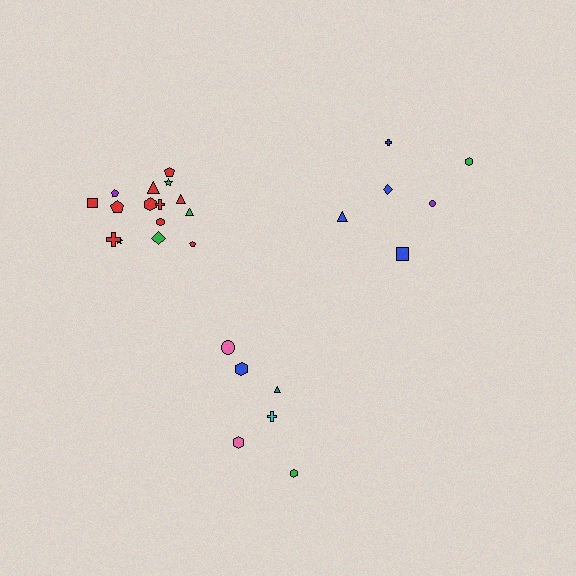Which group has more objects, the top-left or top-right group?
The top-left group.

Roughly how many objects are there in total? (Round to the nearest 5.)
Roughly 25 objects in total.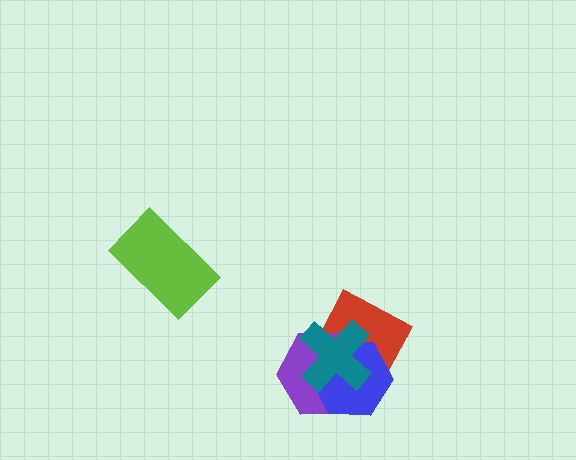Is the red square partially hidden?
Yes, it is partially covered by another shape.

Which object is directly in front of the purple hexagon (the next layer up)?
The blue hexagon is directly in front of the purple hexagon.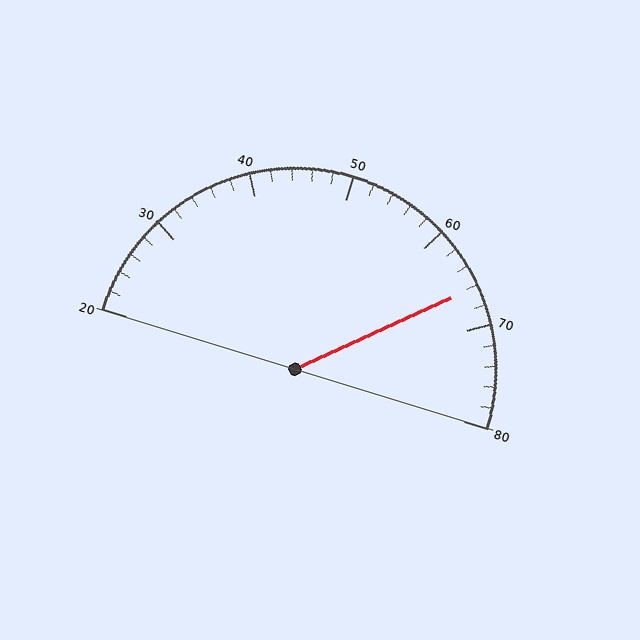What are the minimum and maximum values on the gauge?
The gauge ranges from 20 to 80.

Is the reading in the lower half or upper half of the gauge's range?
The reading is in the upper half of the range (20 to 80).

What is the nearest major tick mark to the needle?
The nearest major tick mark is 70.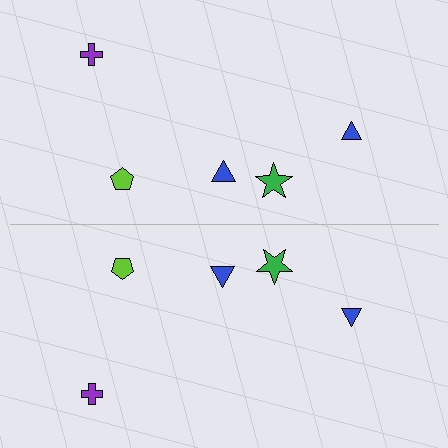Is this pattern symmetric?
Yes, this pattern has bilateral (reflection) symmetry.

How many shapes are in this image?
There are 10 shapes in this image.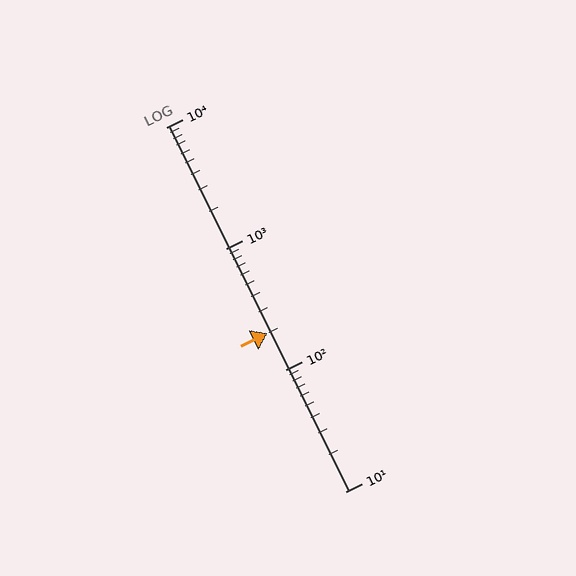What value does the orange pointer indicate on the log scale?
The pointer indicates approximately 200.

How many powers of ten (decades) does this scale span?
The scale spans 3 decades, from 10 to 10000.